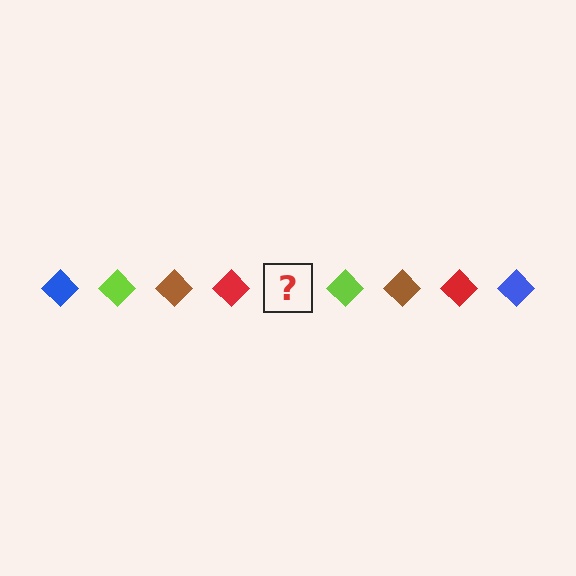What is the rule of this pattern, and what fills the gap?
The rule is that the pattern cycles through blue, lime, brown, red diamonds. The gap should be filled with a blue diamond.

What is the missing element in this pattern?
The missing element is a blue diamond.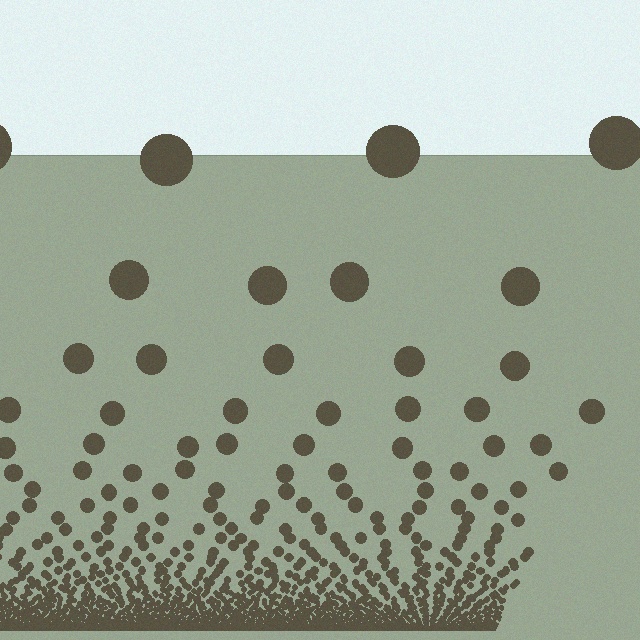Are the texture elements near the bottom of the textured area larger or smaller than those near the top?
Smaller. The gradient is inverted — elements near the bottom are smaller and denser.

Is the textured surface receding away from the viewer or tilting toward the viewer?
The surface appears to tilt toward the viewer. Texture elements get larger and sparser toward the top.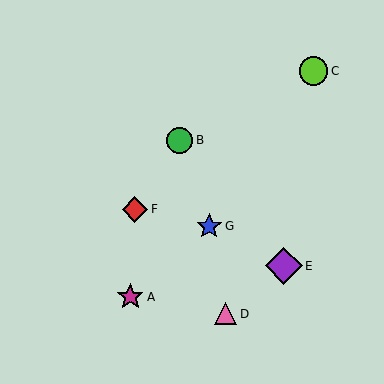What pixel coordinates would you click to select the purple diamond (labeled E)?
Click at (284, 266) to select the purple diamond E.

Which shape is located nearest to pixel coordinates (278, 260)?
The purple diamond (labeled E) at (284, 266) is nearest to that location.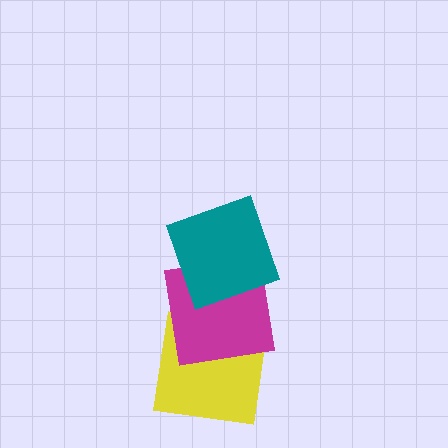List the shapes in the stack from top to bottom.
From top to bottom: the teal square, the magenta square, the yellow square.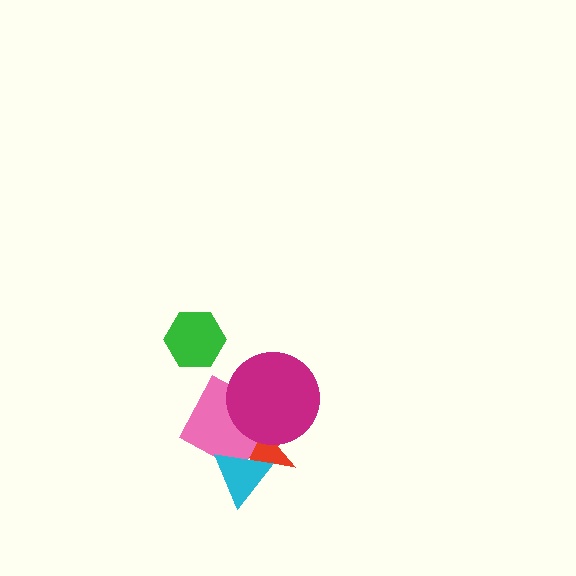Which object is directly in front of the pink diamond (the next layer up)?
The cyan triangle is directly in front of the pink diamond.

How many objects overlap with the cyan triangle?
2 objects overlap with the cyan triangle.